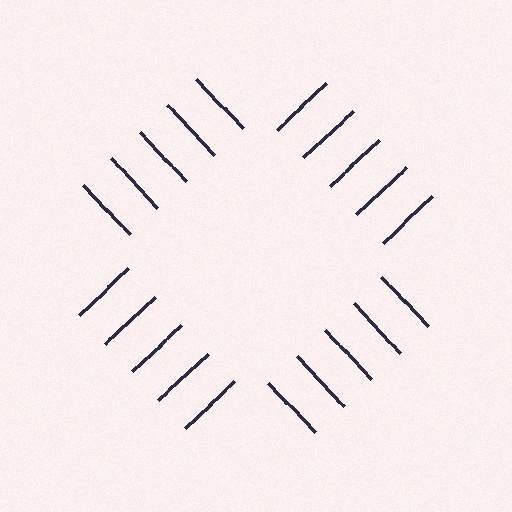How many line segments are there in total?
20 — 5 along each of the 4 edges.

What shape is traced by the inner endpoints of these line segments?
An illusory square — the line segments terminate on its edges but no continuous stroke is drawn.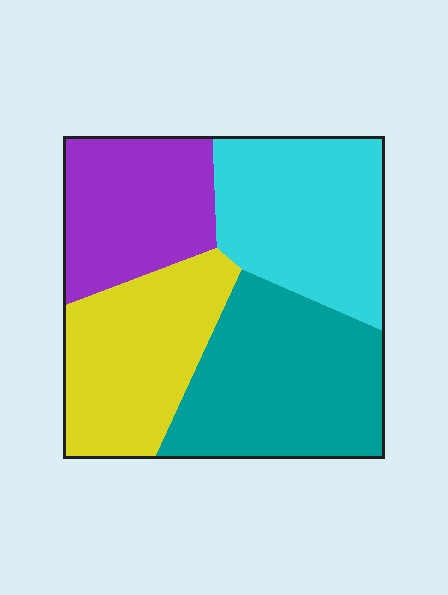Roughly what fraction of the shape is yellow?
Yellow covers 24% of the shape.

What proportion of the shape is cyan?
Cyan covers roughly 25% of the shape.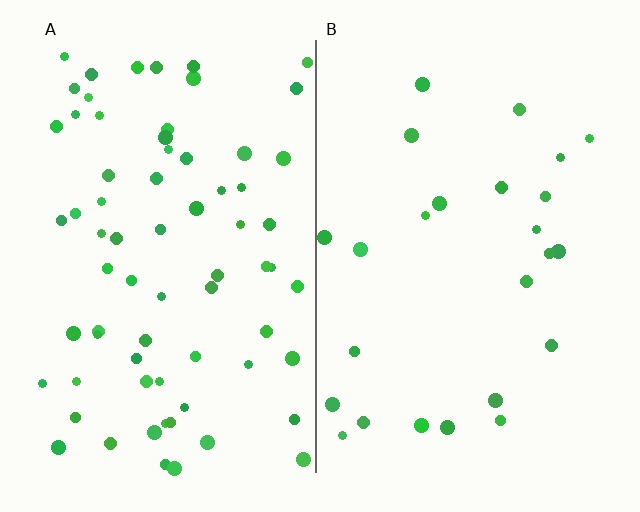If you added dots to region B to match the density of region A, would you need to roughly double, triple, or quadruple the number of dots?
Approximately triple.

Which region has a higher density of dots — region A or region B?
A (the left).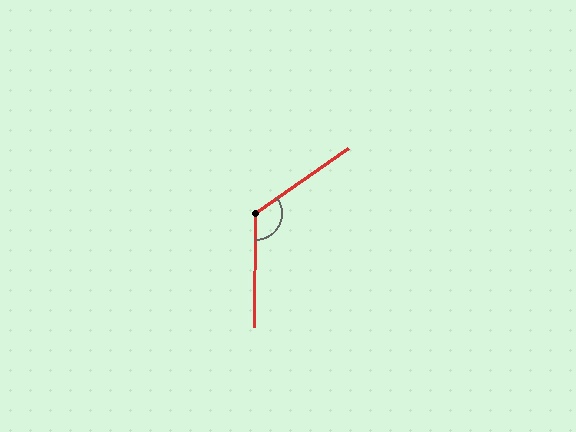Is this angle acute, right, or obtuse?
It is obtuse.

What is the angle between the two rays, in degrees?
Approximately 125 degrees.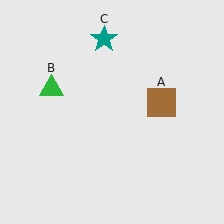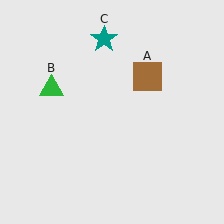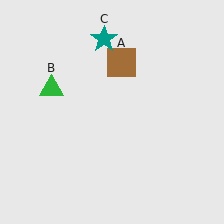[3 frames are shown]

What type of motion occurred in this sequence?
The brown square (object A) rotated counterclockwise around the center of the scene.